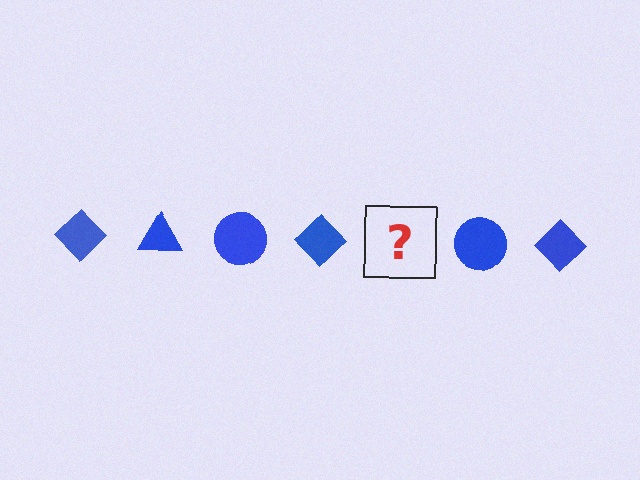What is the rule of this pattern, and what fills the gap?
The rule is that the pattern cycles through diamond, triangle, circle shapes in blue. The gap should be filled with a blue triangle.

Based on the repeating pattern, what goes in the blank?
The blank should be a blue triangle.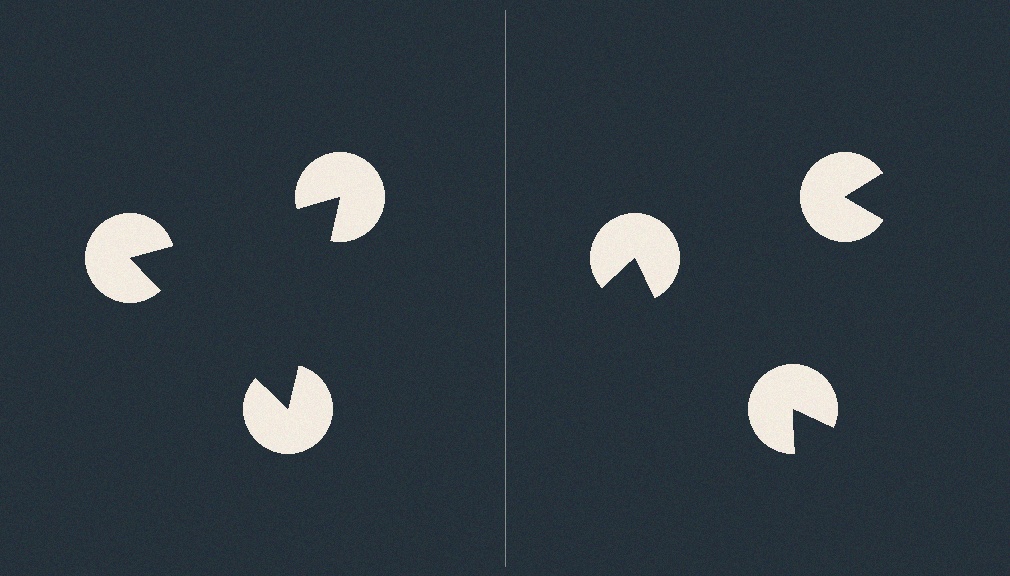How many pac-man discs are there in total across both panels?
6 — 3 on each side.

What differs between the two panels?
The pac-man discs are positioned identically on both sides; only the wedge orientations differ. On the left they align to a triangle; on the right they are misaligned.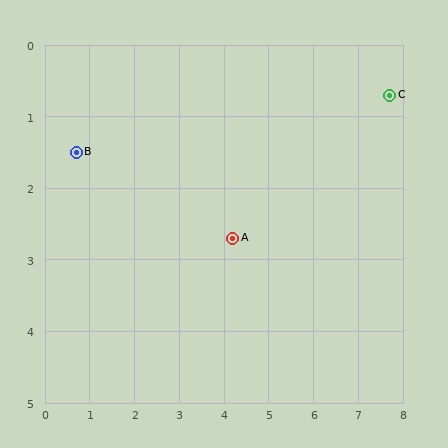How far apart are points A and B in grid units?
Points A and B are about 3.7 grid units apart.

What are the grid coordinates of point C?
Point C is at approximately (7.7, 0.7).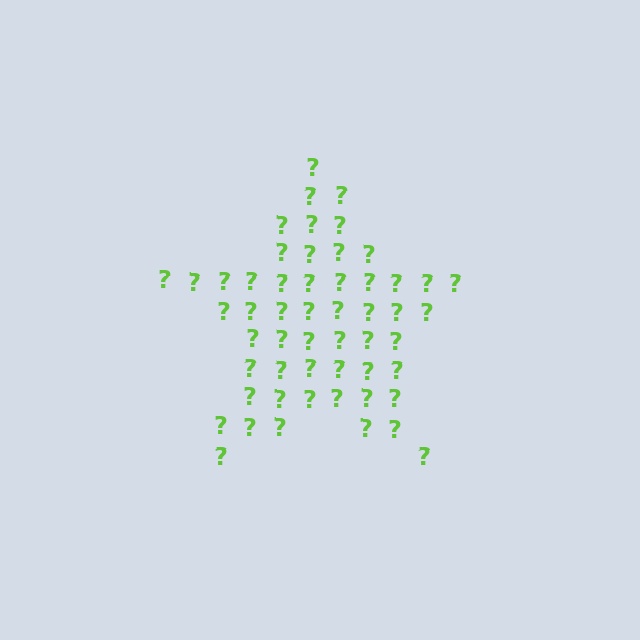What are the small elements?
The small elements are question marks.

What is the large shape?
The large shape is a star.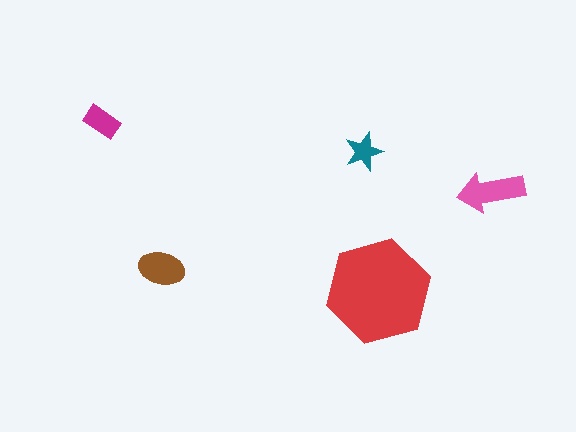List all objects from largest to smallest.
The red hexagon, the pink arrow, the brown ellipse, the magenta rectangle, the teal star.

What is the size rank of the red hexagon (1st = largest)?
1st.